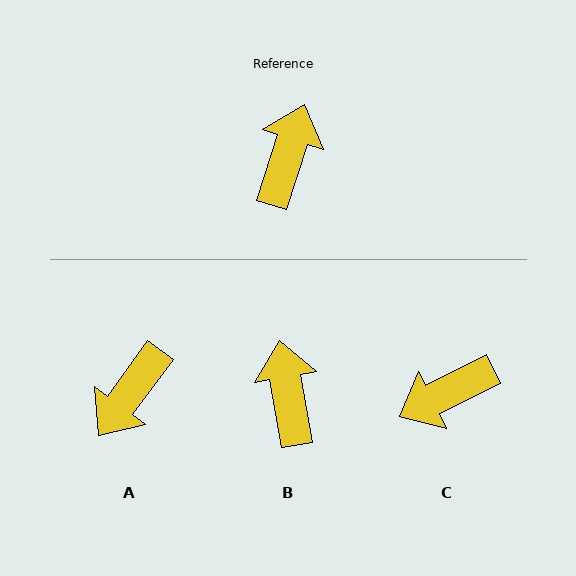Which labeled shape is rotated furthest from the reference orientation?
A, about 162 degrees away.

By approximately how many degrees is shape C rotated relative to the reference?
Approximately 135 degrees counter-clockwise.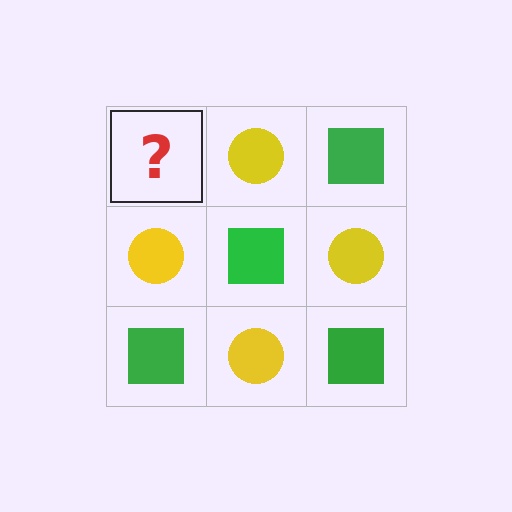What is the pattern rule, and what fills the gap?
The rule is that it alternates green square and yellow circle in a checkerboard pattern. The gap should be filled with a green square.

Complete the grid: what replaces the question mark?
The question mark should be replaced with a green square.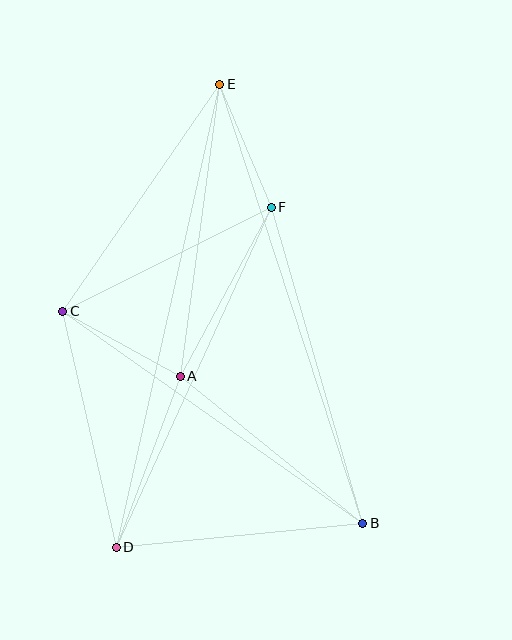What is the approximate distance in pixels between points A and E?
The distance between A and E is approximately 295 pixels.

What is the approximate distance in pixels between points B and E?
The distance between B and E is approximately 462 pixels.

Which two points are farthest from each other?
Points D and E are farthest from each other.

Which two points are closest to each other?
Points E and F are closest to each other.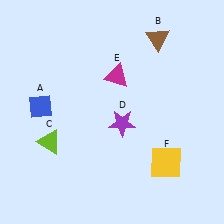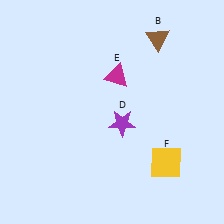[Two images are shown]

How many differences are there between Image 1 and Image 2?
There are 2 differences between the two images.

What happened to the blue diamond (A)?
The blue diamond (A) was removed in Image 2. It was in the top-left area of Image 1.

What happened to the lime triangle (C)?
The lime triangle (C) was removed in Image 2. It was in the bottom-left area of Image 1.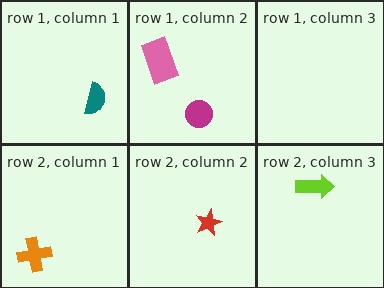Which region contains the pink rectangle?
The row 1, column 2 region.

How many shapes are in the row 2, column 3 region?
1.